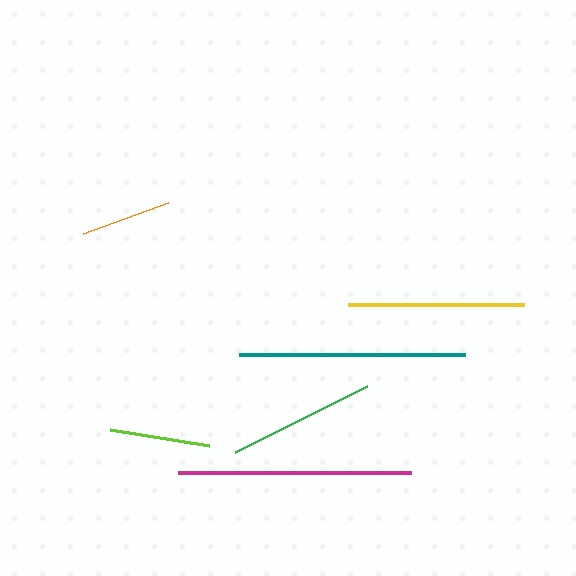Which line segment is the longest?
The magenta line is the longest at approximately 234 pixels.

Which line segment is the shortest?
The orange line is the shortest at approximately 91 pixels.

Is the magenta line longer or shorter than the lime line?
The magenta line is longer than the lime line.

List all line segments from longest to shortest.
From longest to shortest: magenta, teal, yellow, green, lime, orange.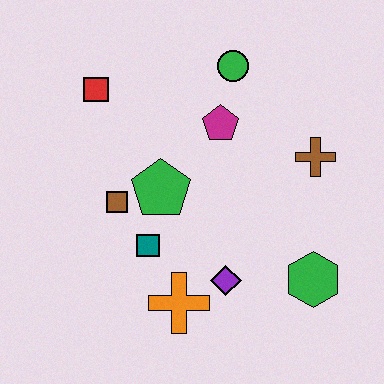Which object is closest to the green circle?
The magenta pentagon is closest to the green circle.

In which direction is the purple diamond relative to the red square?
The purple diamond is below the red square.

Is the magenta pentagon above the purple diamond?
Yes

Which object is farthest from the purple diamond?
The red square is farthest from the purple diamond.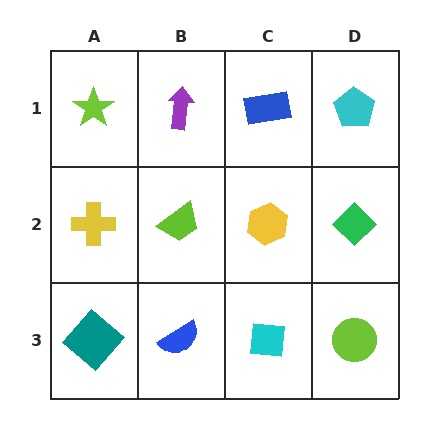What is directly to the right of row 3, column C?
A lime circle.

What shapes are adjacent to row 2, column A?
A lime star (row 1, column A), a teal diamond (row 3, column A), a lime trapezoid (row 2, column B).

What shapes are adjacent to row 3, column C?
A yellow hexagon (row 2, column C), a blue semicircle (row 3, column B), a lime circle (row 3, column D).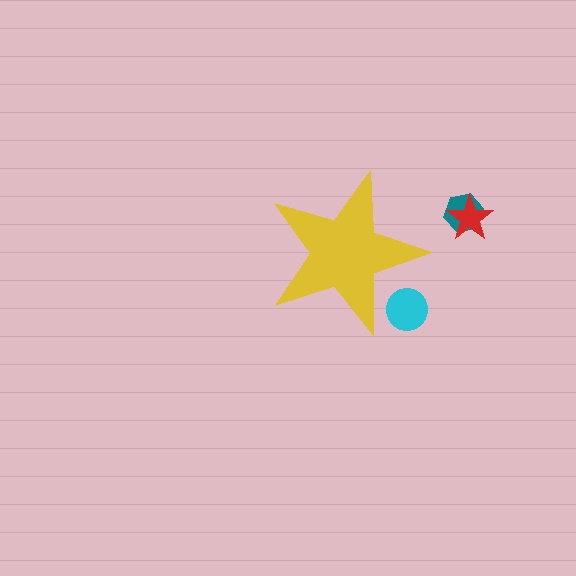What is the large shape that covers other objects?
A yellow star.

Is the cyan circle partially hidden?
Yes, the cyan circle is partially hidden behind the yellow star.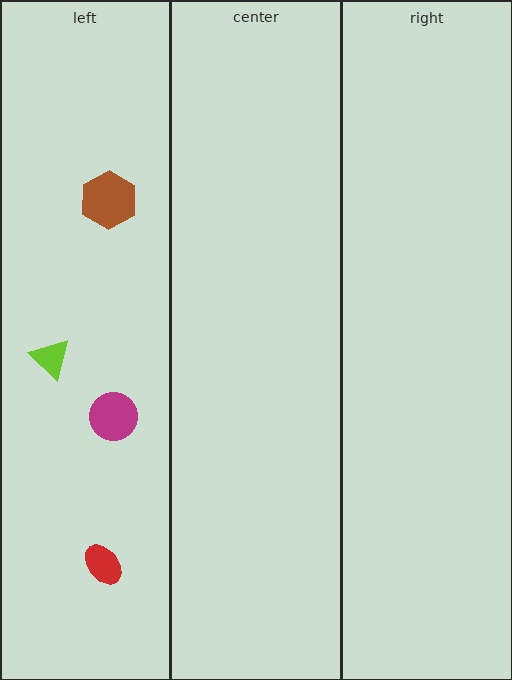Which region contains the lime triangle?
The left region.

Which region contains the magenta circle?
The left region.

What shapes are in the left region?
The red ellipse, the lime triangle, the magenta circle, the brown hexagon.